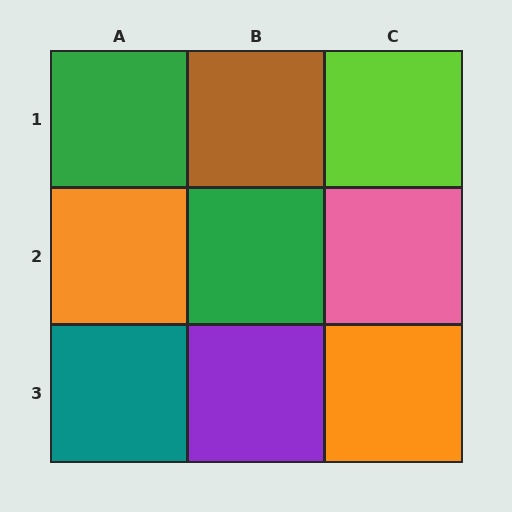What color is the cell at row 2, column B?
Green.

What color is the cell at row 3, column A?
Teal.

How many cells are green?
2 cells are green.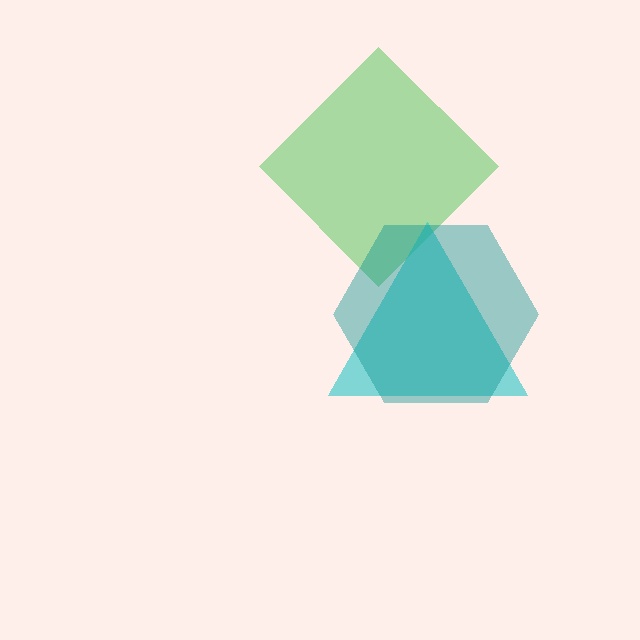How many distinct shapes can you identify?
There are 3 distinct shapes: a green diamond, a cyan triangle, a teal hexagon.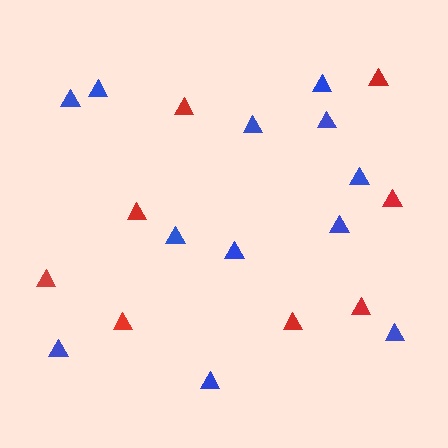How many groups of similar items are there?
There are 2 groups: one group of red triangles (8) and one group of blue triangles (12).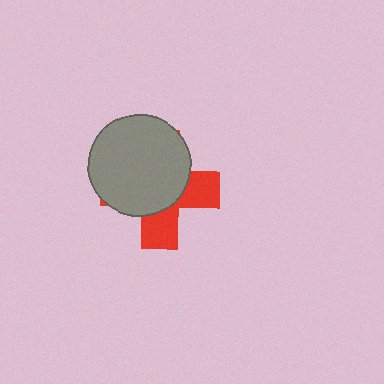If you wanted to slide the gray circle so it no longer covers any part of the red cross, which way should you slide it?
Slide it toward the upper-left — that is the most direct way to separate the two shapes.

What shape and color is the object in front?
The object in front is a gray circle.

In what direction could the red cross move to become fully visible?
The red cross could move toward the lower-right. That would shift it out from behind the gray circle entirely.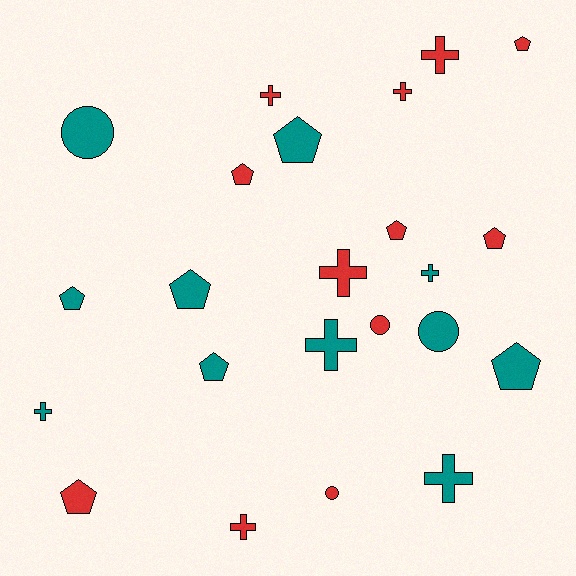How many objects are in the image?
There are 23 objects.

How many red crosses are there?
There are 5 red crosses.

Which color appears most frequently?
Red, with 12 objects.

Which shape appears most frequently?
Pentagon, with 10 objects.